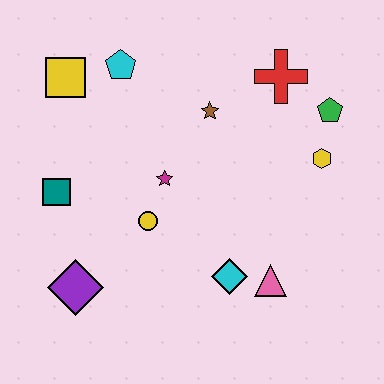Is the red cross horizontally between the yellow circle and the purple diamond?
No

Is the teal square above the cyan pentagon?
No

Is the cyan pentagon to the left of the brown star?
Yes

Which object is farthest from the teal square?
The green pentagon is farthest from the teal square.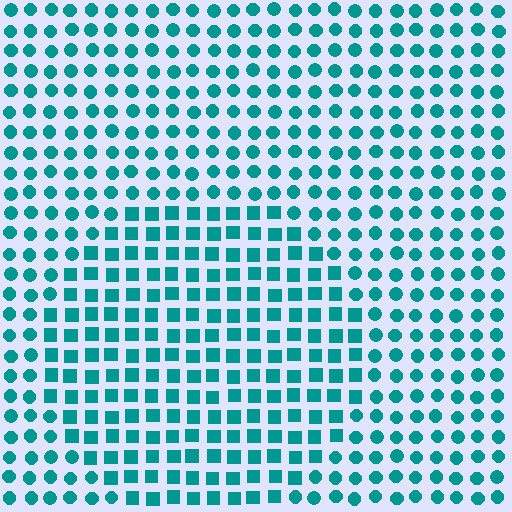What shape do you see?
I see a circle.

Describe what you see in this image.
The image is filled with small teal elements arranged in a uniform grid. A circle-shaped region contains squares, while the surrounding area contains circles. The boundary is defined purely by the change in element shape.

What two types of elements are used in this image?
The image uses squares inside the circle region and circles outside it.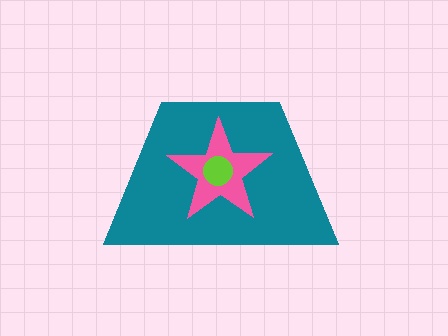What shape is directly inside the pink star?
The lime circle.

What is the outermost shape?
The teal trapezoid.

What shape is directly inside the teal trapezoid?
The pink star.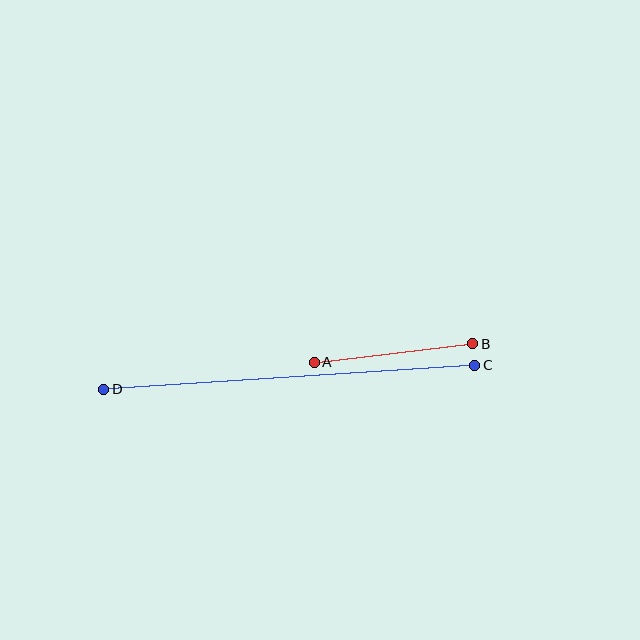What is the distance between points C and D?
The distance is approximately 372 pixels.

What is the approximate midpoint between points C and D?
The midpoint is at approximately (289, 377) pixels.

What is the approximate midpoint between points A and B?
The midpoint is at approximately (394, 353) pixels.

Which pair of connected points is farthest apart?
Points C and D are farthest apart.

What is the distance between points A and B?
The distance is approximately 160 pixels.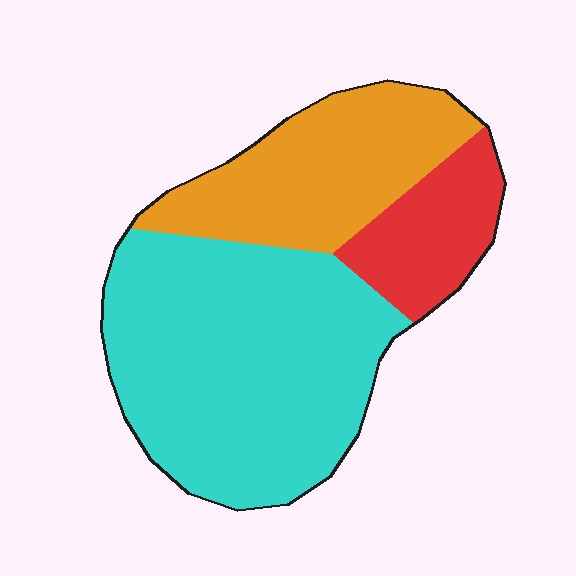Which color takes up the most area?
Cyan, at roughly 55%.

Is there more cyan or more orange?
Cyan.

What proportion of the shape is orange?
Orange covers 29% of the shape.